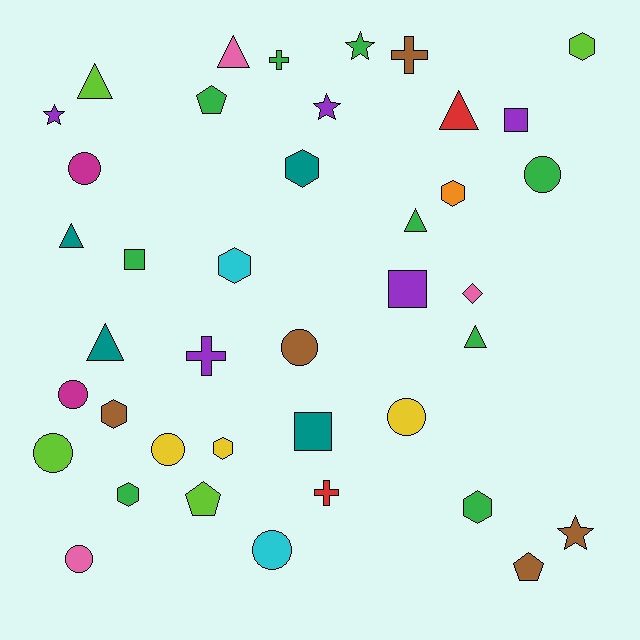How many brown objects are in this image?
There are 5 brown objects.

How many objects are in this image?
There are 40 objects.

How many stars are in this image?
There are 4 stars.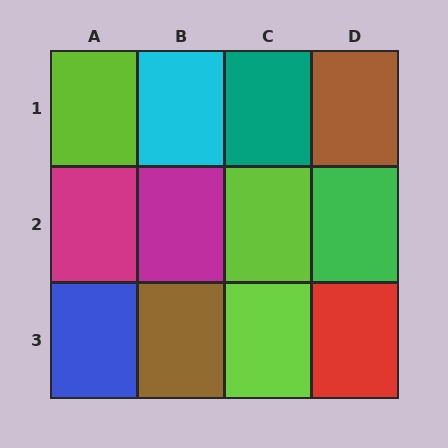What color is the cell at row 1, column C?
Teal.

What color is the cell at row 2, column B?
Magenta.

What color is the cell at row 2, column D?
Green.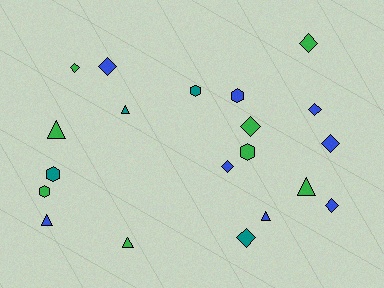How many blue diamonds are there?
There are 5 blue diamonds.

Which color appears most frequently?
Green, with 8 objects.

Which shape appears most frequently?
Diamond, with 9 objects.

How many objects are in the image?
There are 20 objects.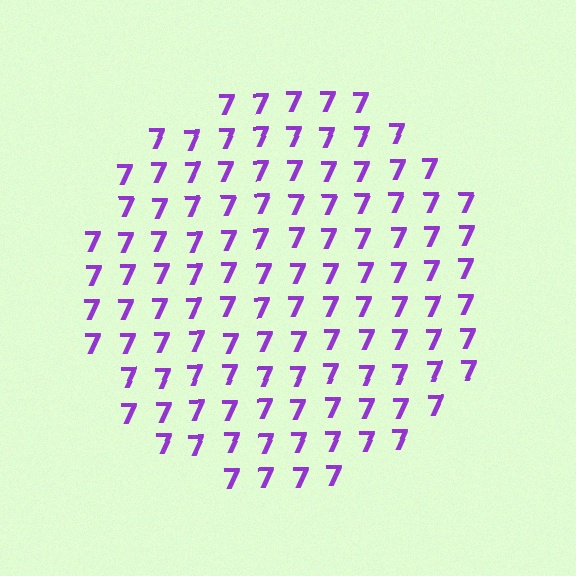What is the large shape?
The large shape is a circle.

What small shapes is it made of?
It is made of small digit 7's.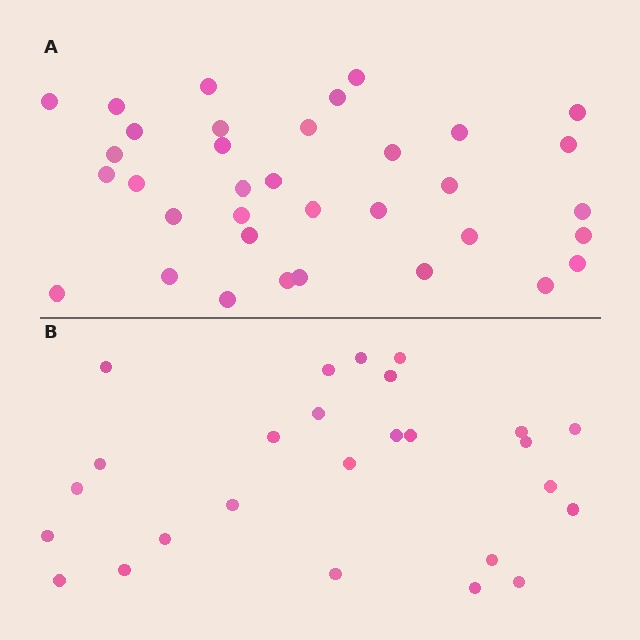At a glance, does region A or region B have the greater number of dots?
Region A (the top region) has more dots.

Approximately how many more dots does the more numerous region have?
Region A has roughly 8 or so more dots than region B.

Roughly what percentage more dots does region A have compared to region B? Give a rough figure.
About 35% more.